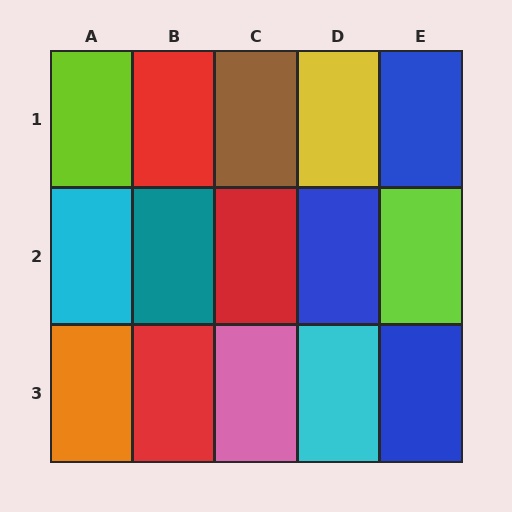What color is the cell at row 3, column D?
Cyan.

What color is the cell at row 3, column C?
Pink.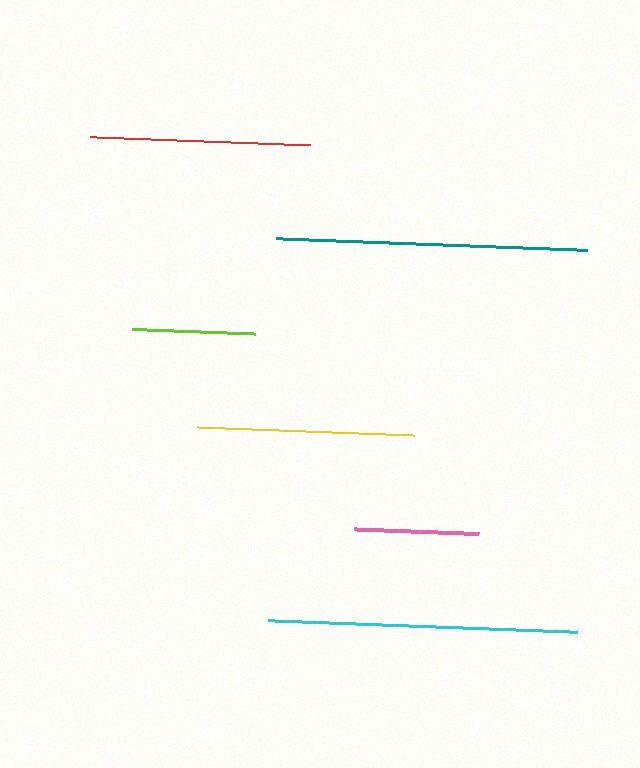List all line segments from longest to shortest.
From longest to shortest: teal, cyan, red, yellow, pink, lime.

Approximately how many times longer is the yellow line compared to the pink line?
The yellow line is approximately 1.7 times the length of the pink line.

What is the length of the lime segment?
The lime segment is approximately 123 pixels long.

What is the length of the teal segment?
The teal segment is approximately 311 pixels long.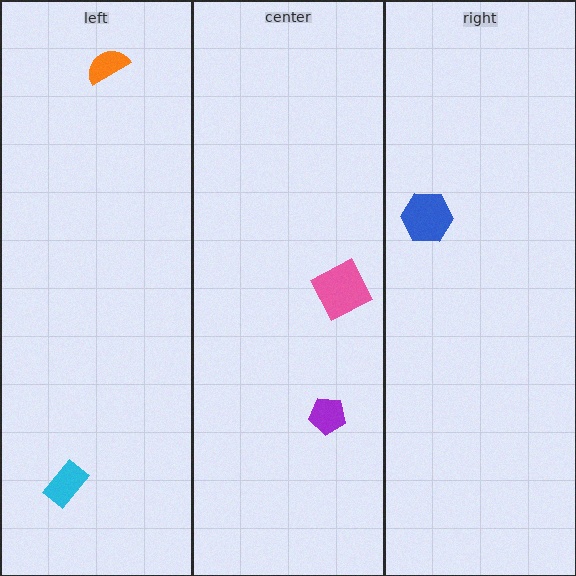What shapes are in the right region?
The blue hexagon.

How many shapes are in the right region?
1.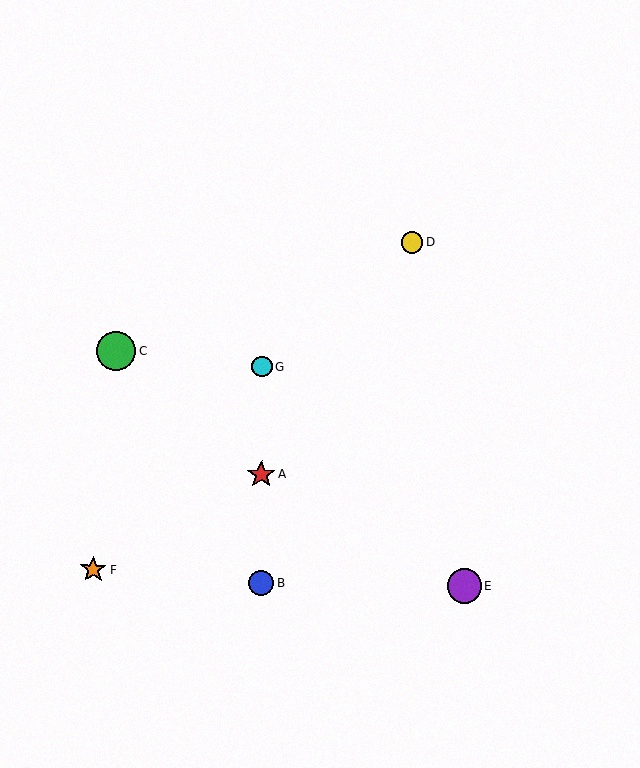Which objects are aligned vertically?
Objects A, B, G are aligned vertically.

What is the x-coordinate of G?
Object G is at x≈262.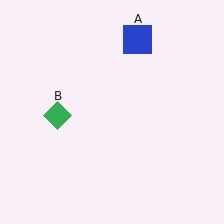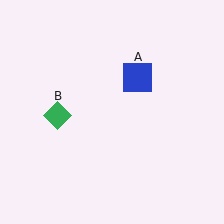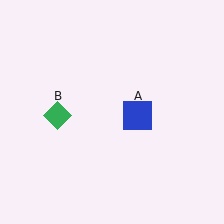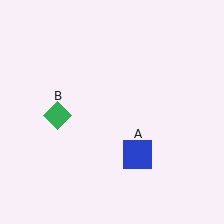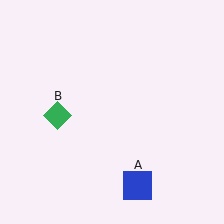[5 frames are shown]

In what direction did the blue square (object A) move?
The blue square (object A) moved down.